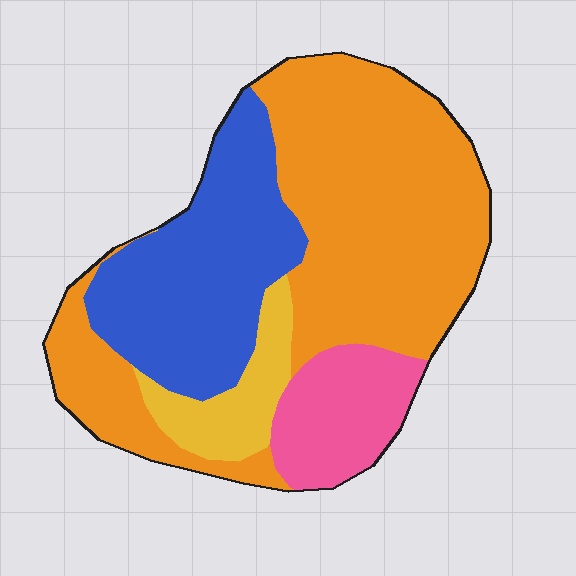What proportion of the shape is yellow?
Yellow takes up about one tenth (1/10) of the shape.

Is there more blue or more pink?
Blue.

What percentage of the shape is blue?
Blue covers 27% of the shape.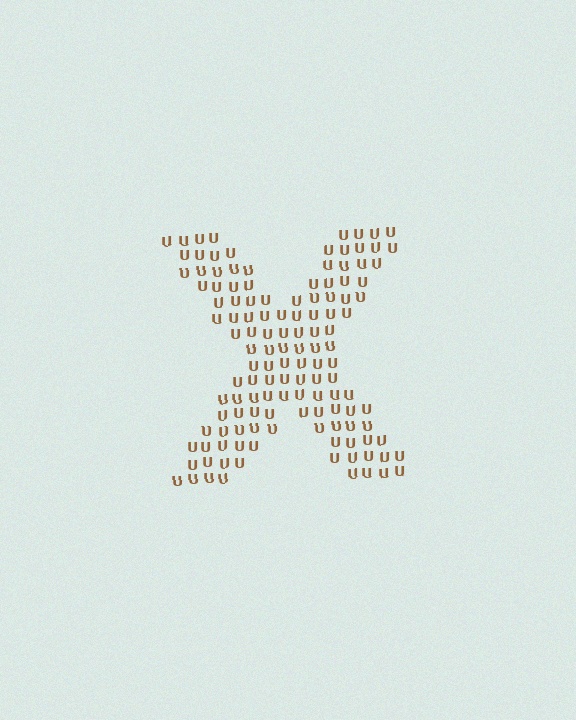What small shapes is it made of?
It is made of small letter U's.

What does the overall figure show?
The overall figure shows the letter X.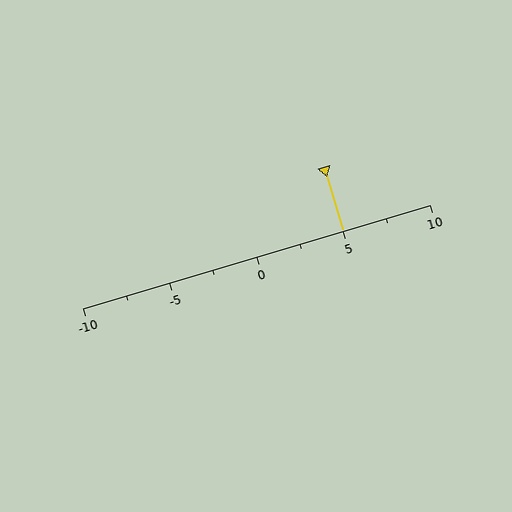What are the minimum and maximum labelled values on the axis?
The axis runs from -10 to 10.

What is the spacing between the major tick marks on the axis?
The major ticks are spaced 5 apart.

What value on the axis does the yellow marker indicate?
The marker indicates approximately 5.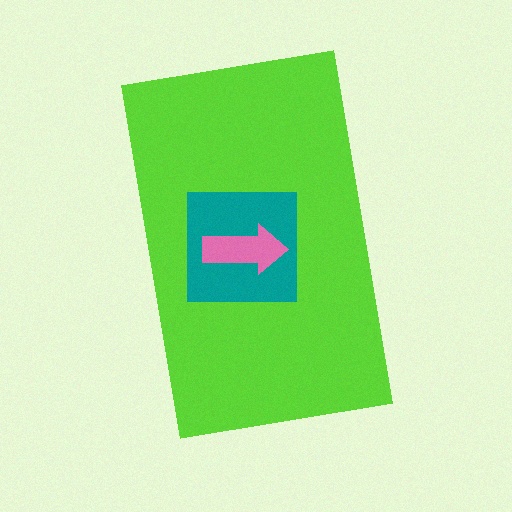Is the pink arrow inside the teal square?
Yes.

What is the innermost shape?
The pink arrow.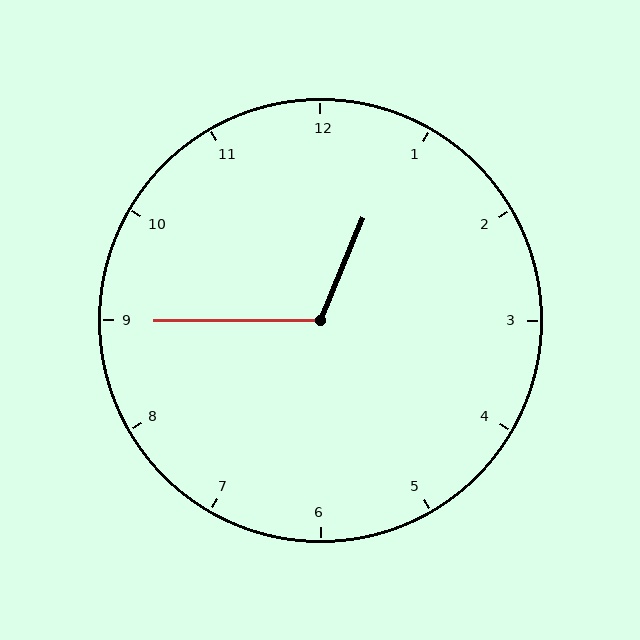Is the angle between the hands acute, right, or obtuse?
It is obtuse.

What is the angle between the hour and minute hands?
Approximately 112 degrees.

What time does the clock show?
12:45.